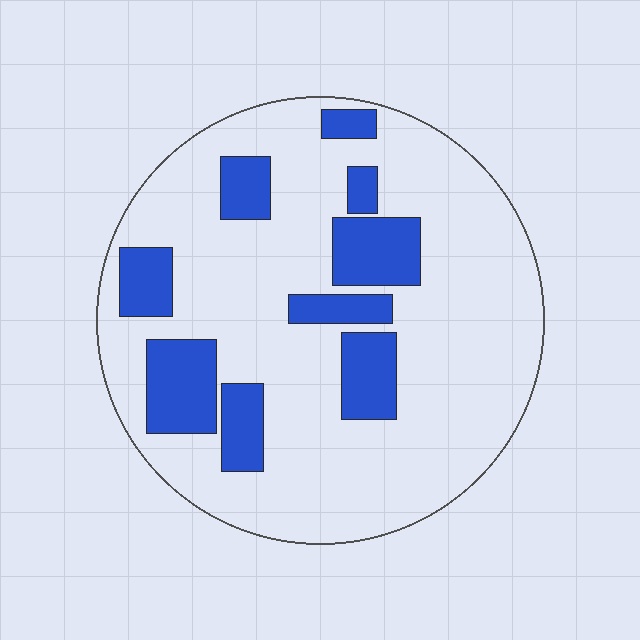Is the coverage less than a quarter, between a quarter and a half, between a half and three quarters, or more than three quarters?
Less than a quarter.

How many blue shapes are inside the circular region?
9.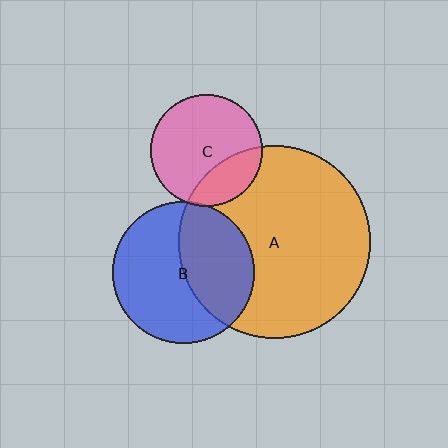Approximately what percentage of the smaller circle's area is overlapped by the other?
Approximately 40%.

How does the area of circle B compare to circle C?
Approximately 1.6 times.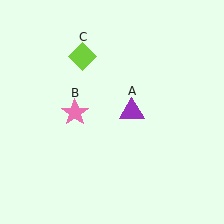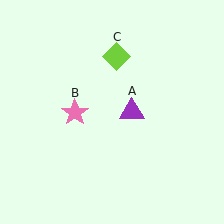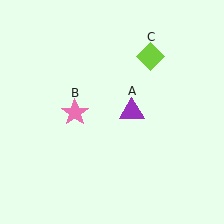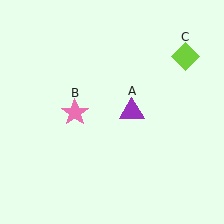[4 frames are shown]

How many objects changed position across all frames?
1 object changed position: lime diamond (object C).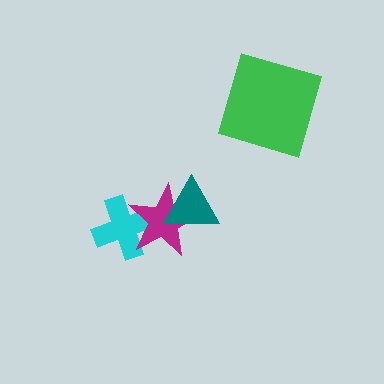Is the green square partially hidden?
No, no other shape covers it.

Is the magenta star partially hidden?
Yes, it is partially covered by another shape.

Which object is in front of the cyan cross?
The magenta star is in front of the cyan cross.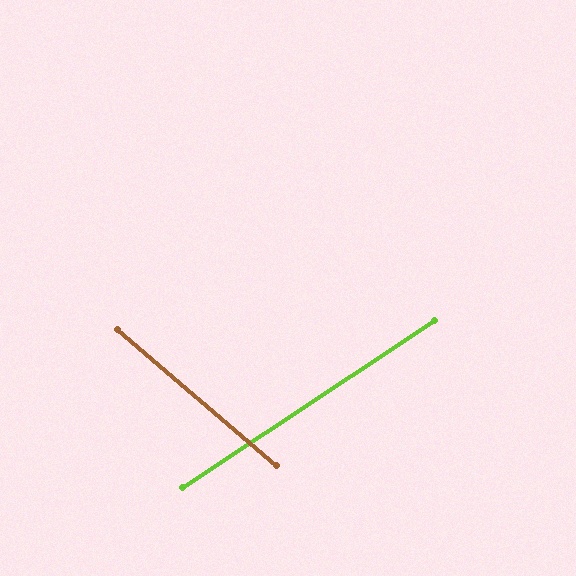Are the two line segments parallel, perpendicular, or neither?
Neither parallel nor perpendicular — they differ by about 74°.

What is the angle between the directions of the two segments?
Approximately 74 degrees.